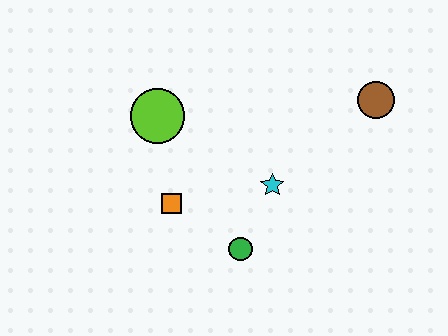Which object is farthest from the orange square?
The brown circle is farthest from the orange square.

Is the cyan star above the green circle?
Yes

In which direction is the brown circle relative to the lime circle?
The brown circle is to the right of the lime circle.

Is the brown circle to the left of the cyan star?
No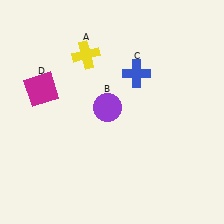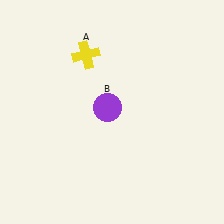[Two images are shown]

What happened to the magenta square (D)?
The magenta square (D) was removed in Image 2. It was in the top-left area of Image 1.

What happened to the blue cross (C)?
The blue cross (C) was removed in Image 2. It was in the top-right area of Image 1.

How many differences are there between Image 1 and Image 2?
There are 2 differences between the two images.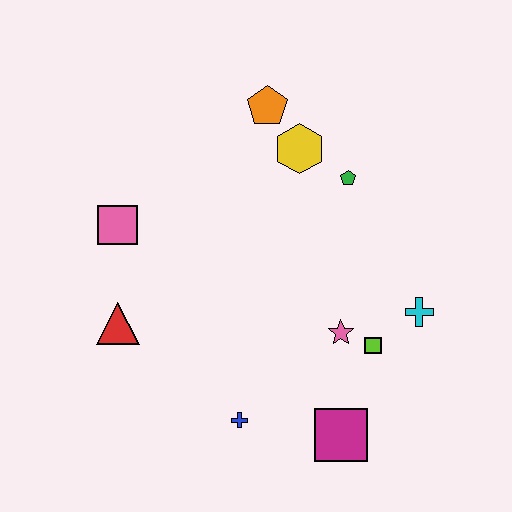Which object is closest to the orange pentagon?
The yellow hexagon is closest to the orange pentagon.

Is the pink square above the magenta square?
Yes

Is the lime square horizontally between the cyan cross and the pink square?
Yes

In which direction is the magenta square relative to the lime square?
The magenta square is below the lime square.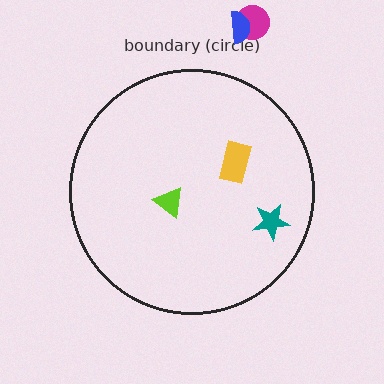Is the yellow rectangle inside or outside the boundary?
Inside.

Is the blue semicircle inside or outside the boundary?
Outside.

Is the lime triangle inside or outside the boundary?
Inside.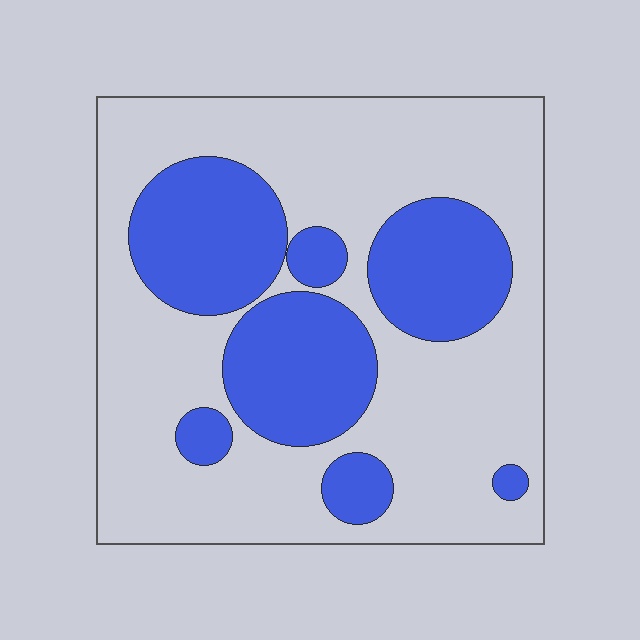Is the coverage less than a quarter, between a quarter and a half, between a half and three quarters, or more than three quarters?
Between a quarter and a half.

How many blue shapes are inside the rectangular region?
7.